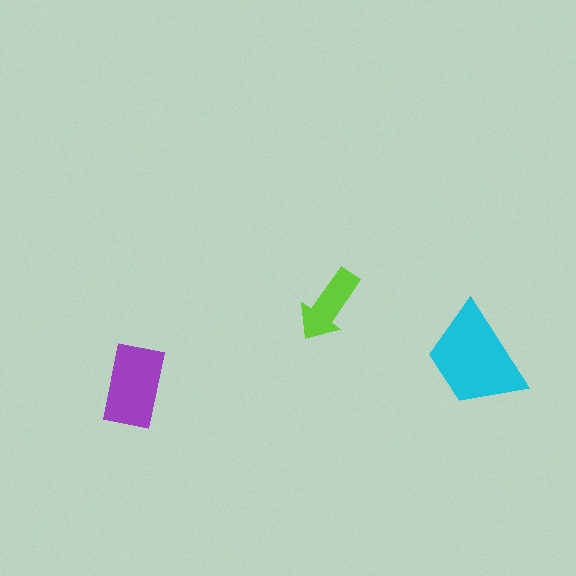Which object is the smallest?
The lime arrow.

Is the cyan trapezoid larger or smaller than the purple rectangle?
Larger.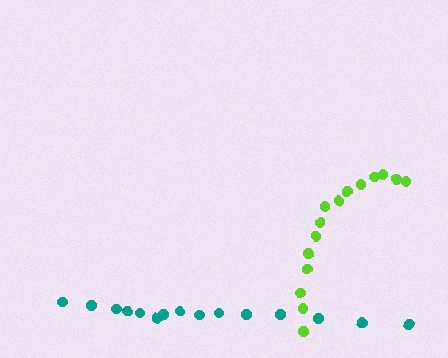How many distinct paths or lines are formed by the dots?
There are 2 distinct paths.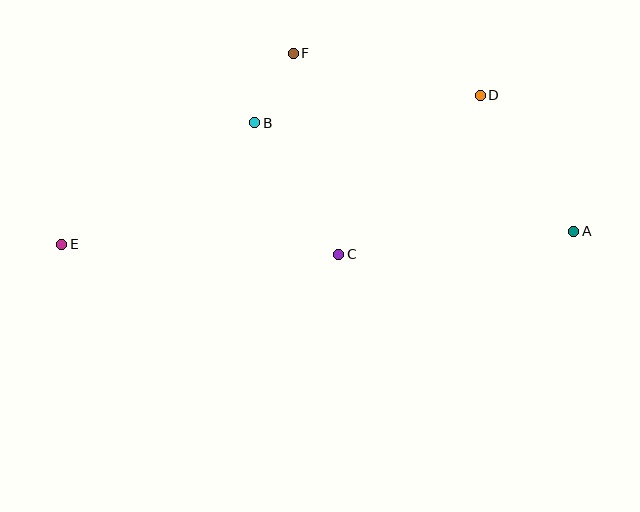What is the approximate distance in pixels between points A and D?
The distance between A and D is approximately 165 pixels.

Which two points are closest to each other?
Points B and F are closest to each other.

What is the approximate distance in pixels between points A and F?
The distance between A and F is approximately 332 pixels.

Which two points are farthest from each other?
Points A and E are farthest from each other.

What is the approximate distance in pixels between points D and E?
The distance between D and E is approximately 444 pixels.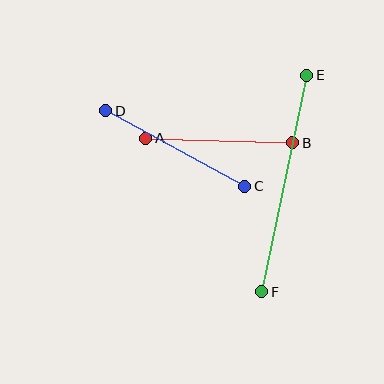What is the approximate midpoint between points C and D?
The midpoint is at approximately (175, 149) pixels.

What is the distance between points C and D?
The distance is approximately 158 pixels.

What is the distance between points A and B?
The distance is approximately 147 pixels.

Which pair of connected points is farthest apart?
Points E and F are farthest apart.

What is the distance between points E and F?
The distance is approximately 221 pixels.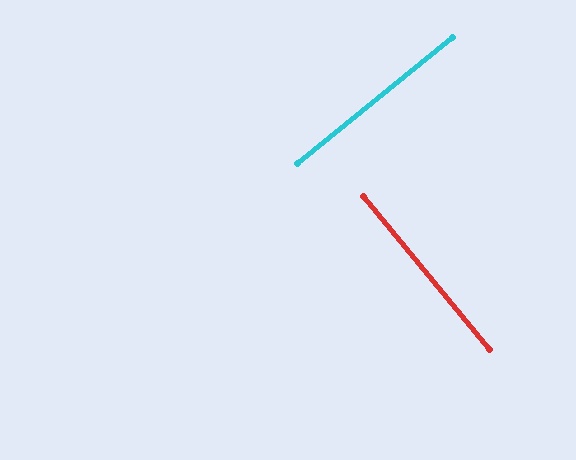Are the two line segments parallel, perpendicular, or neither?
Perpendicular — they meet at approximately 90°.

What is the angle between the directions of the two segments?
Approximately 90 degrees.